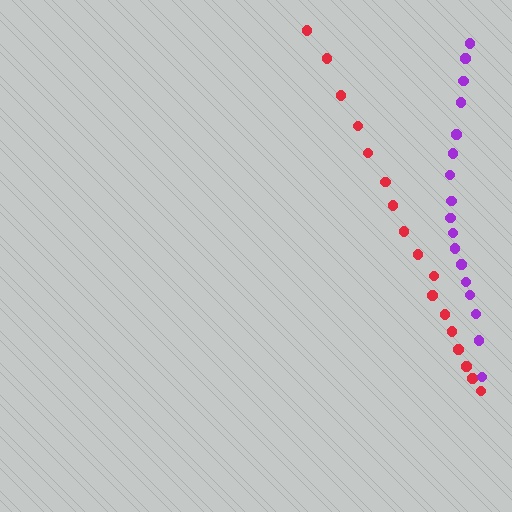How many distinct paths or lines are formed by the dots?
There are 2 distinct paths.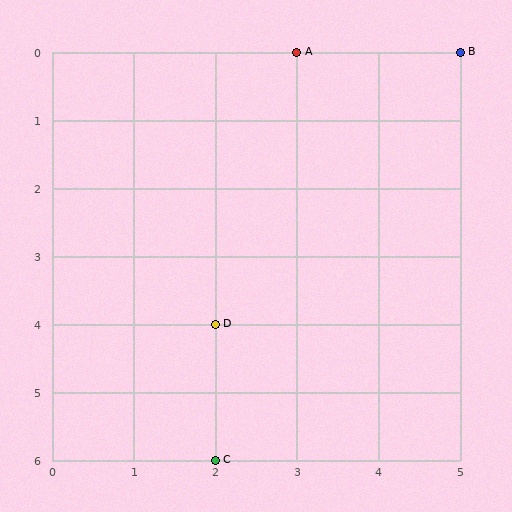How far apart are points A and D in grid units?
Points A and D are 1 column and 4 rows apart (about 4.1 grid units diagonally).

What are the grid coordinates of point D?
Point D is at grid coordinates (2, 4).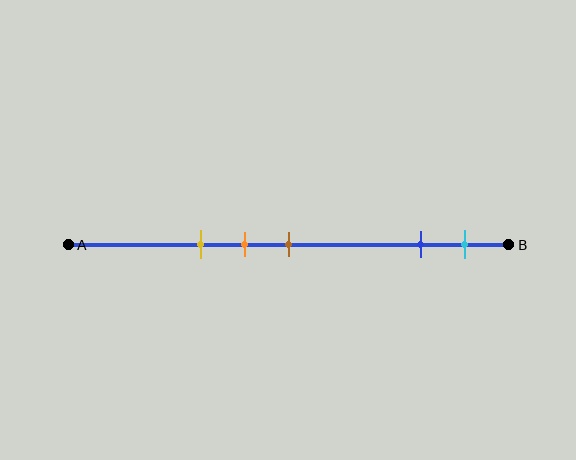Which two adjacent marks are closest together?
The orange and brown marks are the closest adjacent pair.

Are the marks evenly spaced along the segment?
No, the marks are not evenly spaced.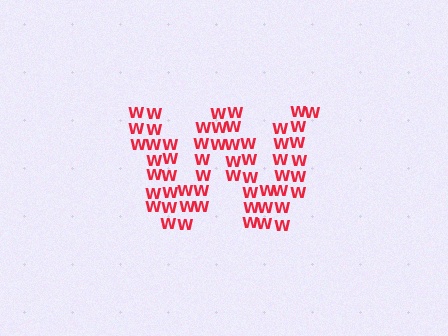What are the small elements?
The small elements are letter W's.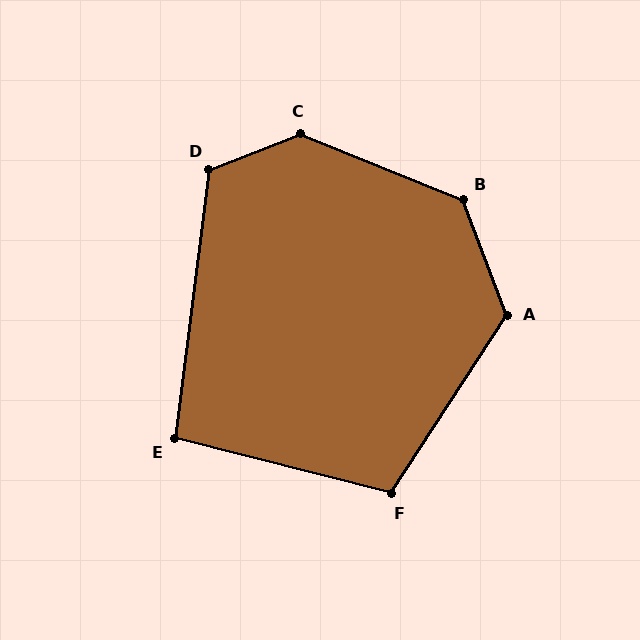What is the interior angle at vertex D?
Approximately 118 degrees (obtuse).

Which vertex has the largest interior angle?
C, at approximately 137 degrees.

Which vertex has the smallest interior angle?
E, at approximately 97 degrees.